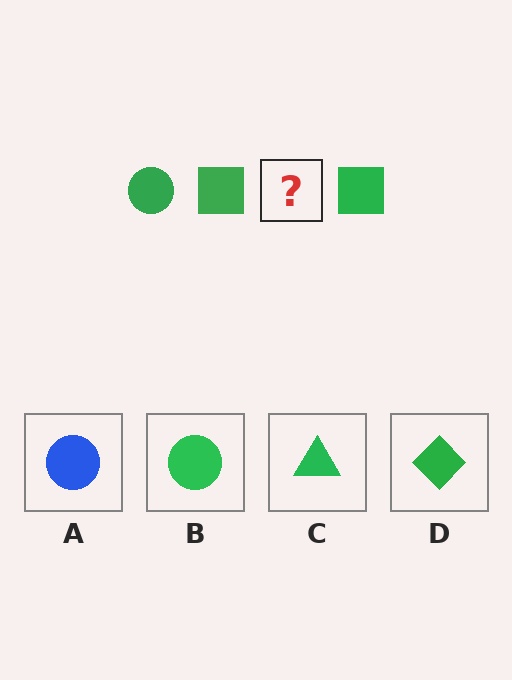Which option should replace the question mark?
Option B.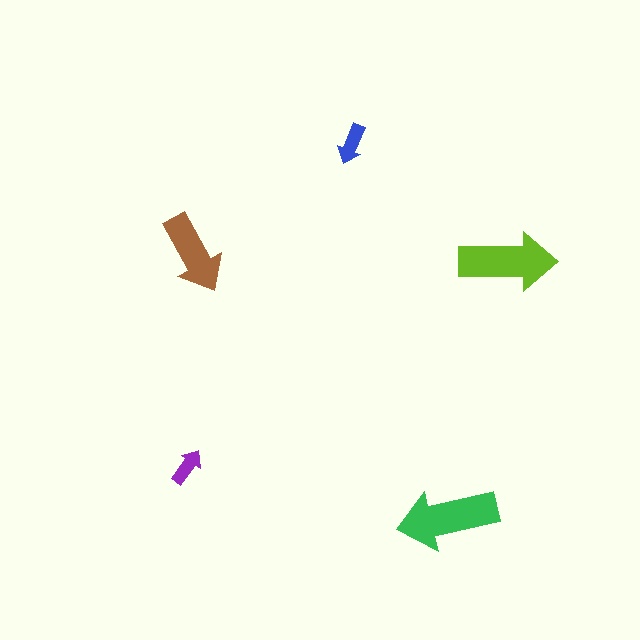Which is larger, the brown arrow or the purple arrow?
The brown one.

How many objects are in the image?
There are 5 objects in the image.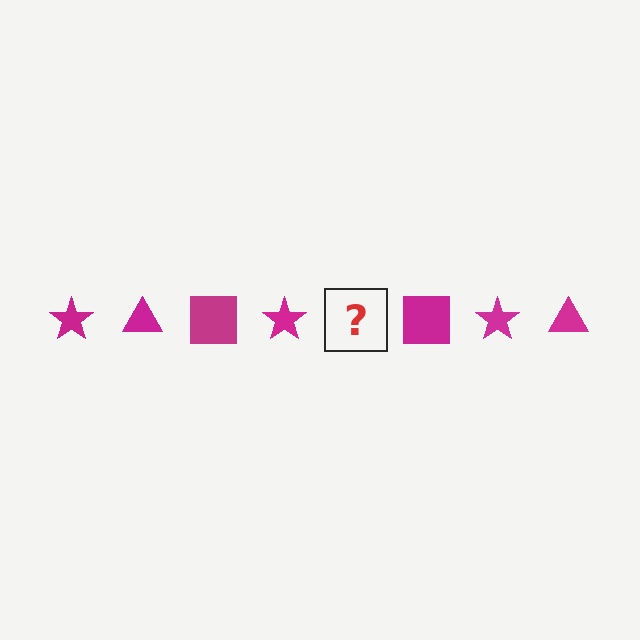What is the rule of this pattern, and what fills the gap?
The rule is that the pattern cycles through star, triangle, square shapes in magenta. The gap should be filled with a magenta triangle.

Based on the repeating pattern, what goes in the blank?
The blank should be a magenta triangle.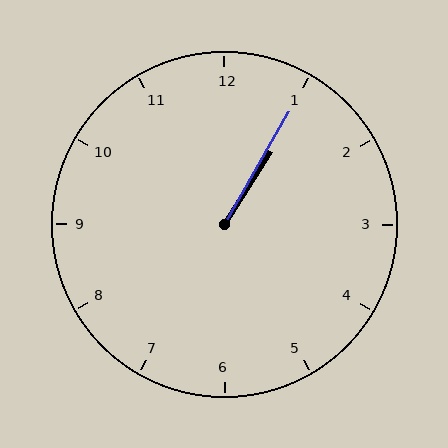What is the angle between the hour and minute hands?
Approximately 2 degrees.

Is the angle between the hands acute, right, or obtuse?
It is acute.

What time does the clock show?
1:05.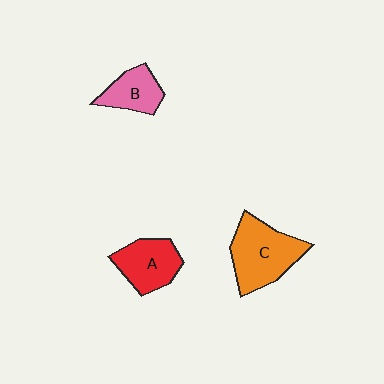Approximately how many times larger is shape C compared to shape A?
Approximately 1.4 times.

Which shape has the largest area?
Shape C (orange).